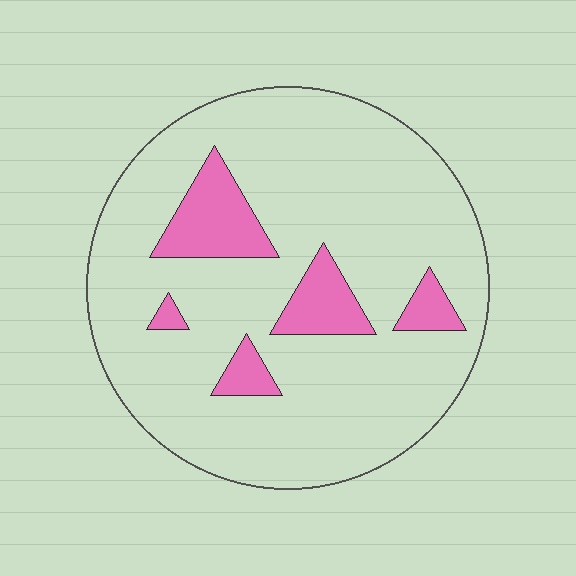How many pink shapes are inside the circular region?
5.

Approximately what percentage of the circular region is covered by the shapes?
Approximately 15%.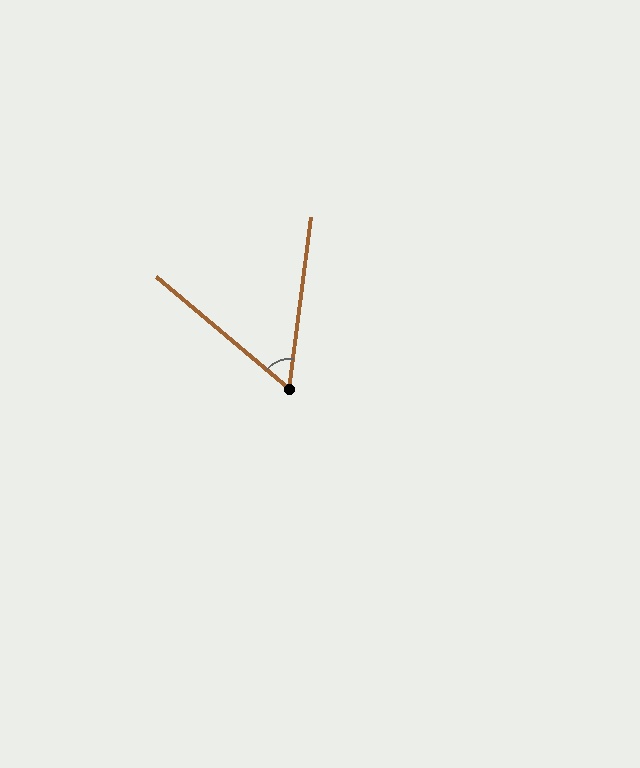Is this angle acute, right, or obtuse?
It is acute.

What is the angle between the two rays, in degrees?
Approximately 57 degrees.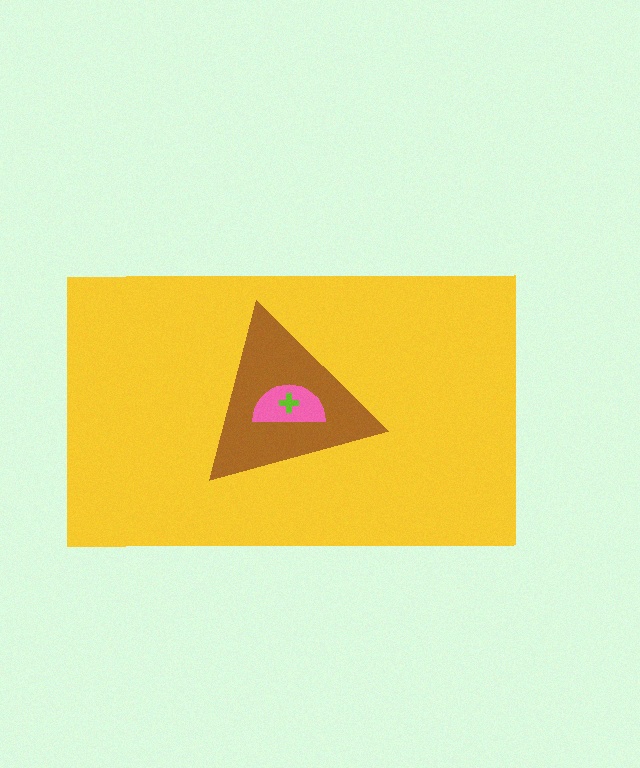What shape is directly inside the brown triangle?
The pink semicircle.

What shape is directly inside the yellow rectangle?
The brown triangle.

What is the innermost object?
The lime cross.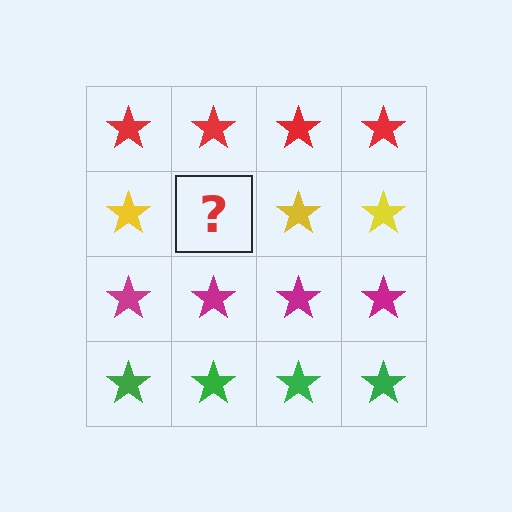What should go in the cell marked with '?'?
The missing cell should contain a yellow star.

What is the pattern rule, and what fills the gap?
The rule is that each row has a consistent color. The gap should be filled with a yellow star.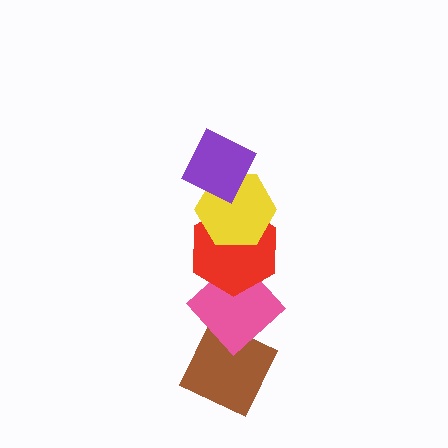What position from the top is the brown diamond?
The brown diamond is 5th from the top.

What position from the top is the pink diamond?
The pink diamond is 4th from the top.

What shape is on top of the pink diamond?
The red hexagon is on top of the pink diamond.